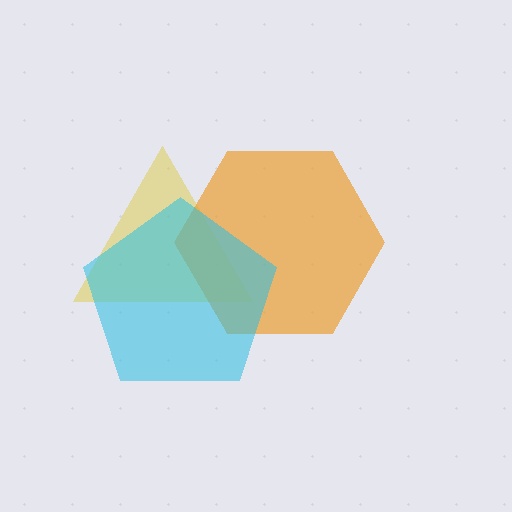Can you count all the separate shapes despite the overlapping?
Yes, there are 3 separate shapes.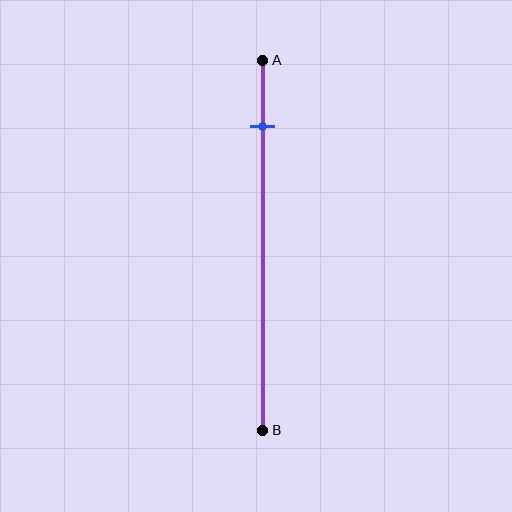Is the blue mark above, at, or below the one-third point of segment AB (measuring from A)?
The blue mark is above the one-third point of segment AB.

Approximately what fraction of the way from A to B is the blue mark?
The blue mark is approximately 20% of the way from A to B.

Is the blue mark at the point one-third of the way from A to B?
No, the mark is at about 20% from A, not at the 33% one-third point.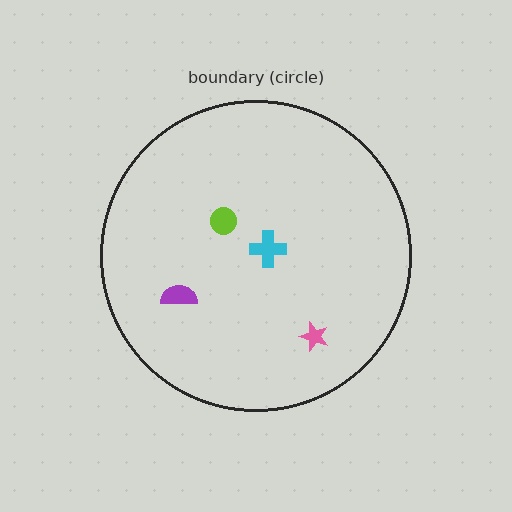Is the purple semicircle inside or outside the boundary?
Inside.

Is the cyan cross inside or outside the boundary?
Inside.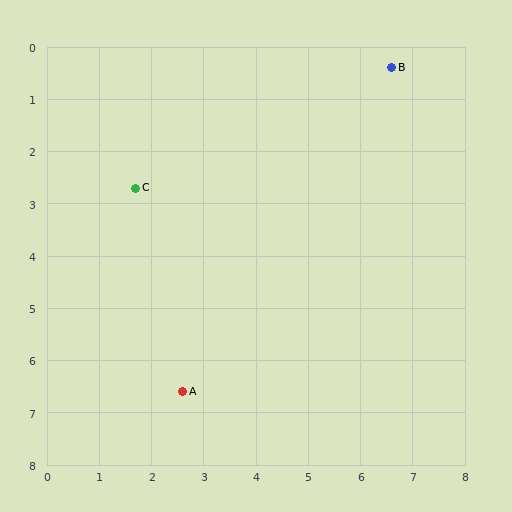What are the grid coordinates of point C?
Point C is at approximately (1.7, 2.7).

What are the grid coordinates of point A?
Point A is at approximately (2.6, 6.6).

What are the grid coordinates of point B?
Point B is at approximately (6.6, 0.4).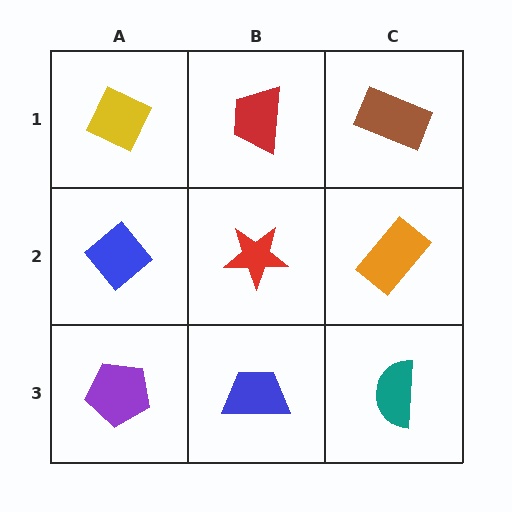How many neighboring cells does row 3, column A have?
2.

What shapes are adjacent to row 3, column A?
A blue diamond (row 2, column A), a blue trapezoid (row 3, column B).